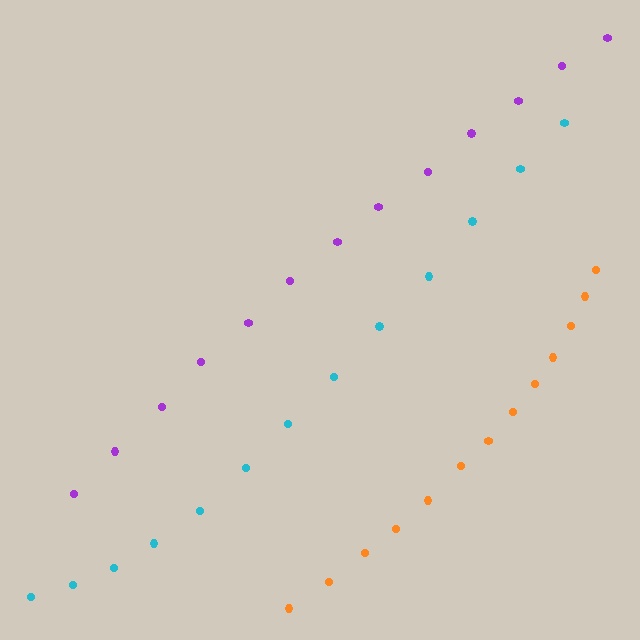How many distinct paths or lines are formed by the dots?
There are 3 distinct paths.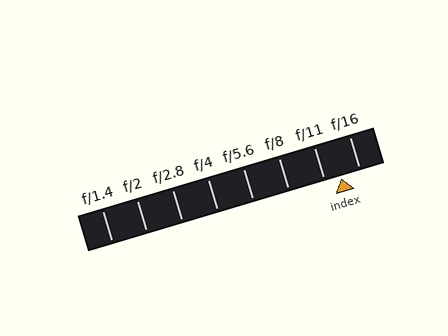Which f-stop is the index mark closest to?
The index mark is closest to f/11.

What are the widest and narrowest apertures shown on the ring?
The widest aperture shown is f/1.4 and the narrowest is f/16.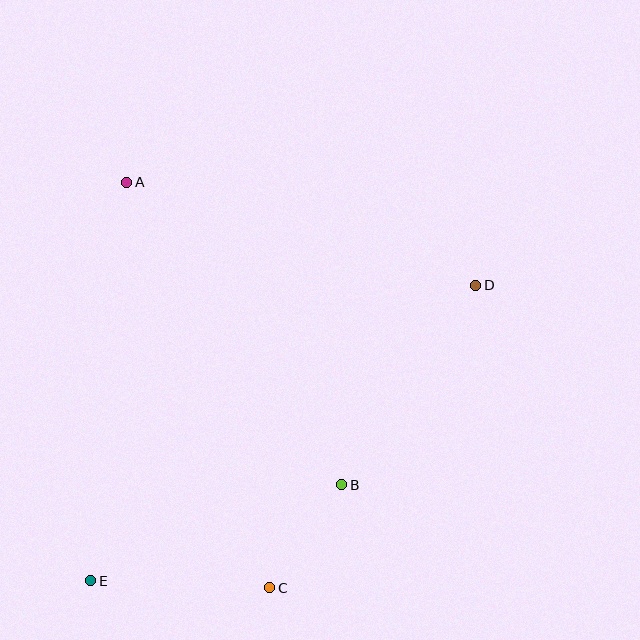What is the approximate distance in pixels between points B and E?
The distance between B and E is approximately 269 pixels.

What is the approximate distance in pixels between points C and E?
The distance between C and E is approximately 179 pixels.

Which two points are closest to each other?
Points B and C are closest to each other.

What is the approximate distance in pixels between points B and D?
The distance between B and D is approximately 240 pixels.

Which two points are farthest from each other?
Points D and E are farthest from each other.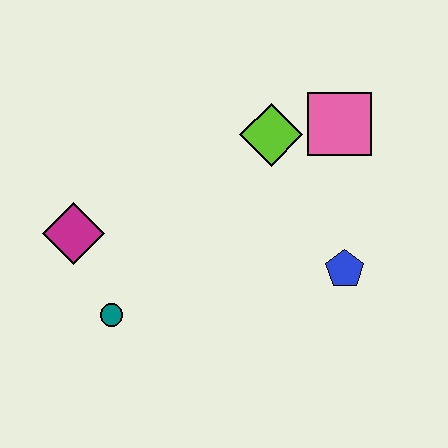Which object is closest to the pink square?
The lime diamond is closest to the pink square.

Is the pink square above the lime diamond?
Yes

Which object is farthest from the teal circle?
The pink square is farthest from the teal circle.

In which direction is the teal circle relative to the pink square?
The teal circle is to the left of the pink square.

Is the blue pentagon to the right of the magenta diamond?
Yes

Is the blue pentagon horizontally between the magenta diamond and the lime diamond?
No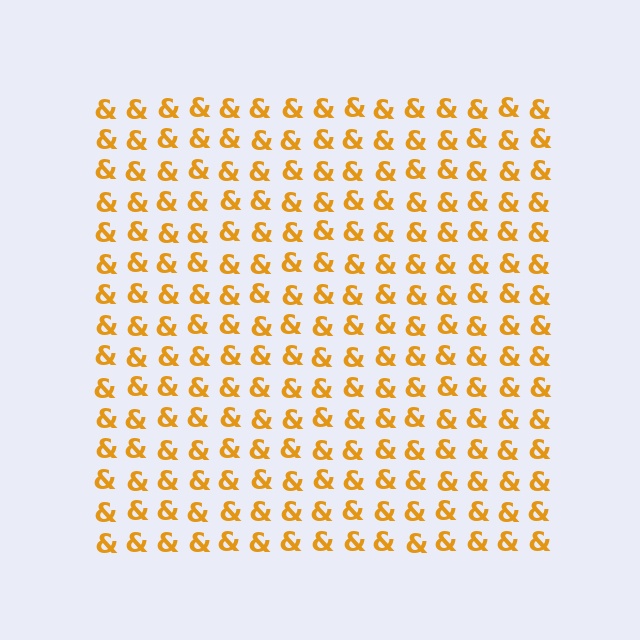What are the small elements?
The small elements are ampersands.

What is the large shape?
The large shape is a square.